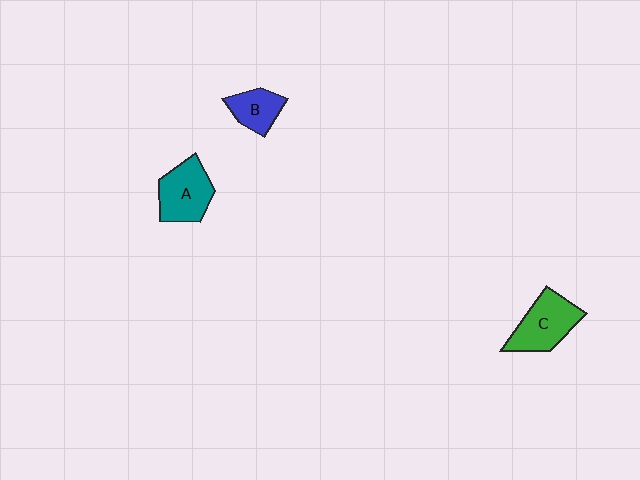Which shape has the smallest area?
Shape B (blue).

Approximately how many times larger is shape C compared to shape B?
Approximately 1.6 times.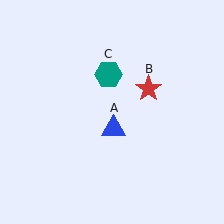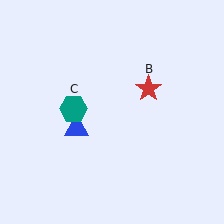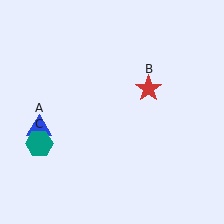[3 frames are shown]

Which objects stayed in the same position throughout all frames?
Red star (object B) remained stationary.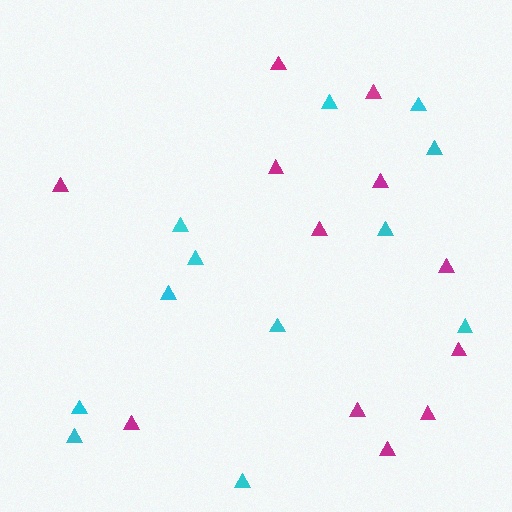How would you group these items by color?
There are 2 groups: one group of magenta triangles (12) and one group of cyan triangles (12).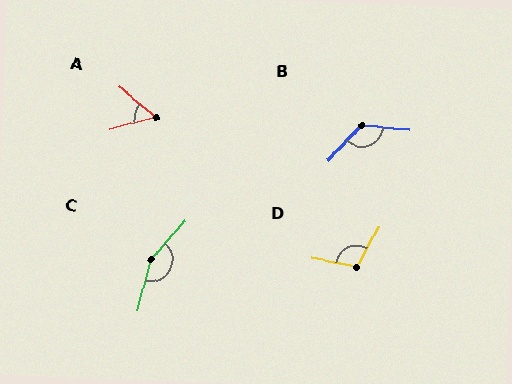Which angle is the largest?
C, at approximately 154 degrees.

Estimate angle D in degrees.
Approximately 107 degrees.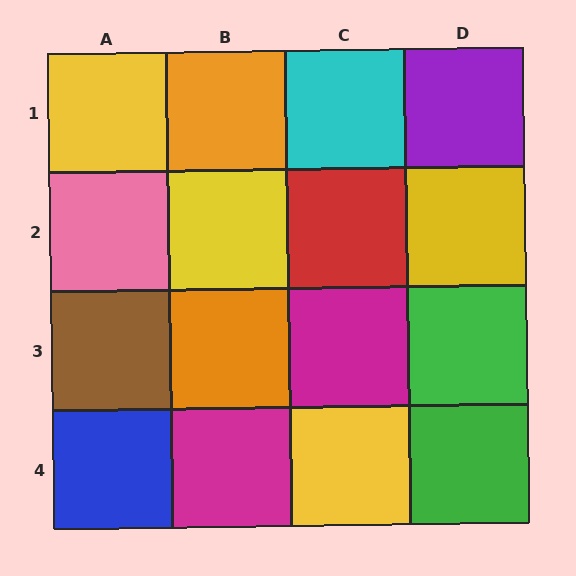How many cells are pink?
1 cell is pink.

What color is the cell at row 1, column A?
Yellow.